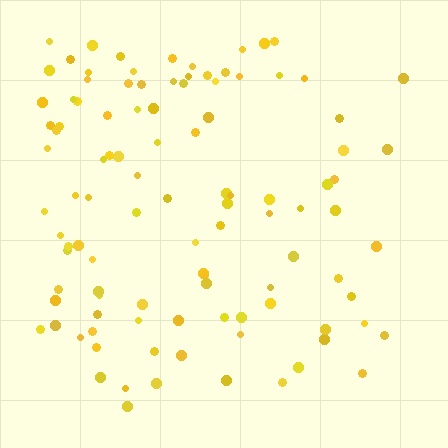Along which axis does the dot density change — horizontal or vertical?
Horizontal.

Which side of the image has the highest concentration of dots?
The left.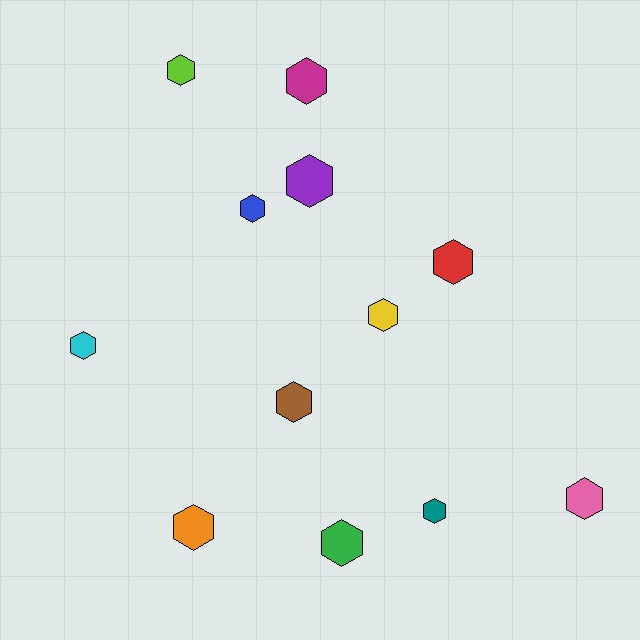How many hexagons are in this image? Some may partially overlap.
There are 12 hexagons.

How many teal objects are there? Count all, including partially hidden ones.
There is 1 teal object.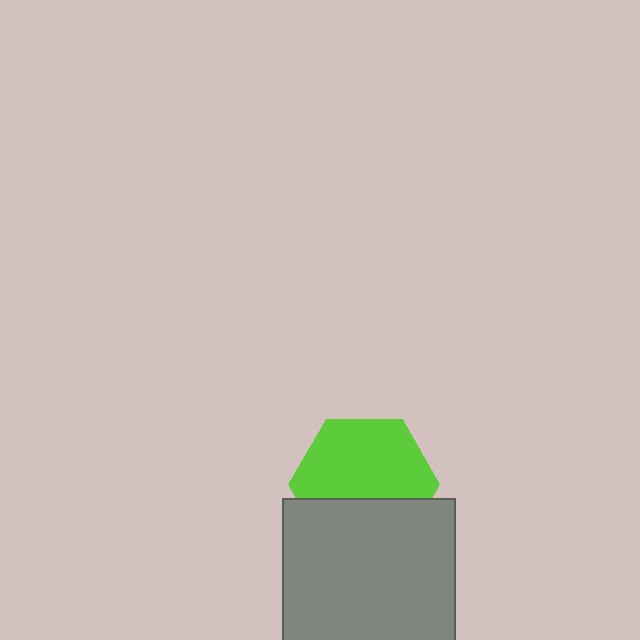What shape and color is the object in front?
The object in front is a gray square.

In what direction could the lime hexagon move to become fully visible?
The lime hexagon could move up. That would shift it out from behind the gray square entirely.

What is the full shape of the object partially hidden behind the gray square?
The partially hidden object is a lime hexagon.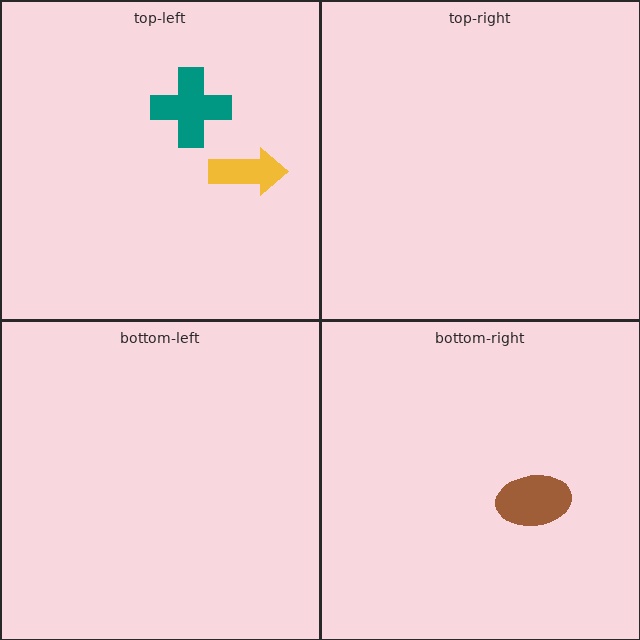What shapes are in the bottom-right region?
The brown ellipse.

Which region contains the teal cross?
The top-left region.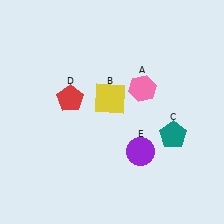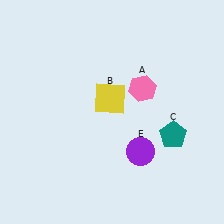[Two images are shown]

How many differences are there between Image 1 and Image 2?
There is 1 difference between the two images.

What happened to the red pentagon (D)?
The red pentagon (D) was removed in Image 2. It was in the top-left area of Image 1.